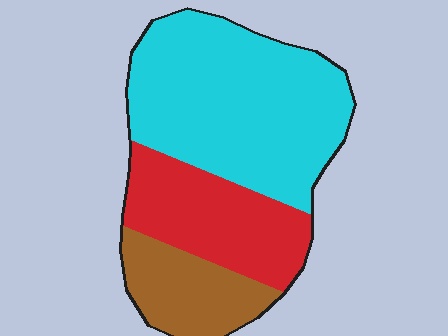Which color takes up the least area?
Brown, at roughly 20%.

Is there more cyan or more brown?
Cyan.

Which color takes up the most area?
Cyan, at roughly 55%.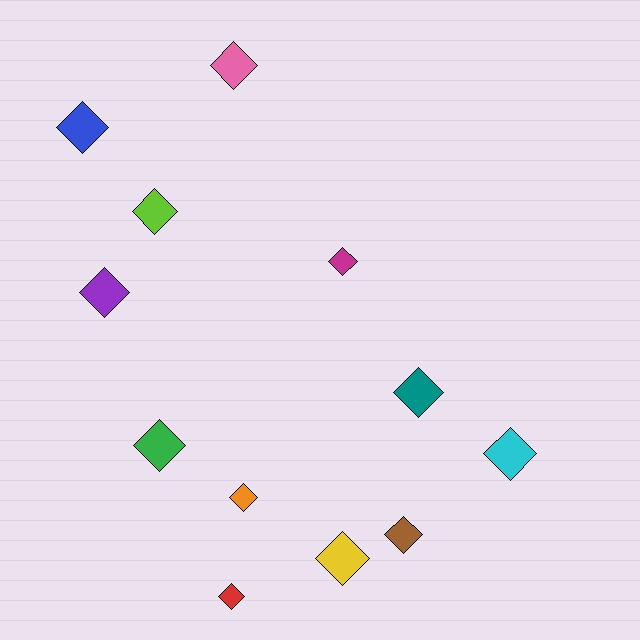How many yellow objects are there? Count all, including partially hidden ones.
There is 1 yellow object.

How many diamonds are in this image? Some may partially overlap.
There are 12 diamonds.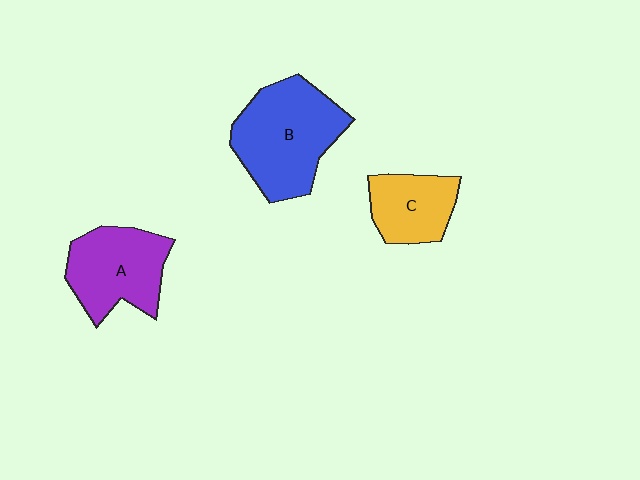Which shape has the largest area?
Shape B (blue).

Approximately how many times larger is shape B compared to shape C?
Approximately 1.8 times.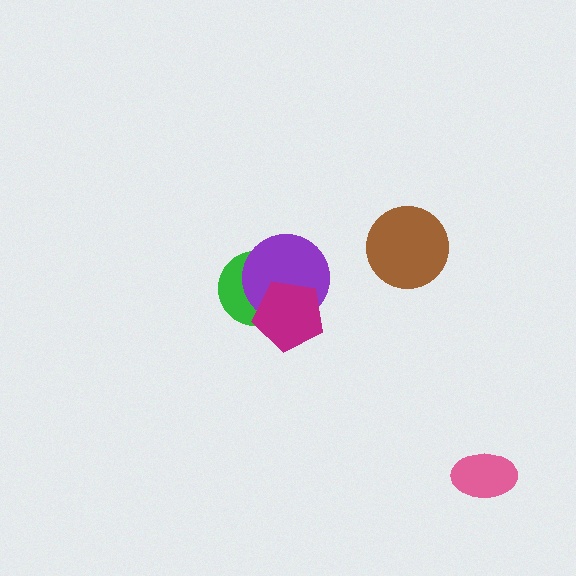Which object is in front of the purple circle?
The magenta pentagon is in front of the purple circle.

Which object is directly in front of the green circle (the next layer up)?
The purple circle is directly in front of the green circle.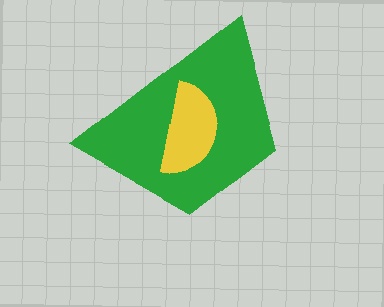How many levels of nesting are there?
2.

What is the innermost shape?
The yellow semicircle.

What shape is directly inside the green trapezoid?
The yellow semicircle.